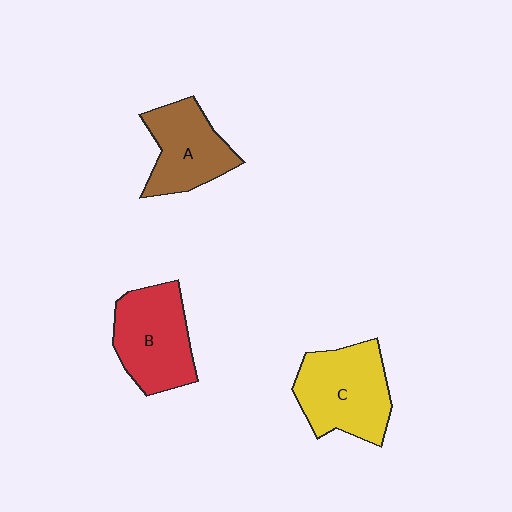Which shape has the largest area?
Shape C (yellow).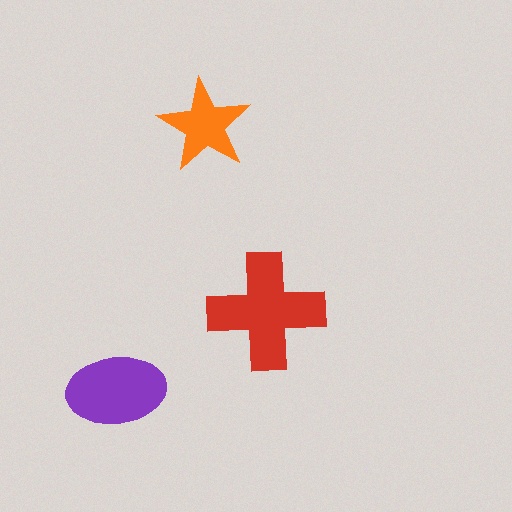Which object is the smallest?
The orange star.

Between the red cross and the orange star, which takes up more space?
The red cross.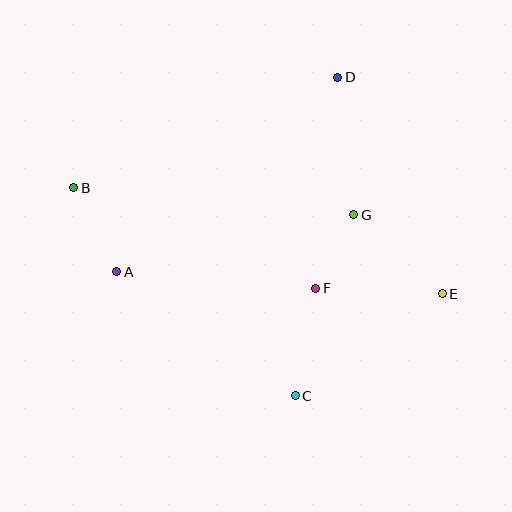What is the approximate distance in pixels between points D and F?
The distance between D and F is approximately 212 pixels.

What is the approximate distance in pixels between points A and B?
The distance between A and B is approximately 94 pixels.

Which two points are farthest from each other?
Points B and E are farthest from each other.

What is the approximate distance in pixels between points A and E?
The distance between A and E is approximately 326 pixels.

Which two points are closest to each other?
Points F and G are closest to each other.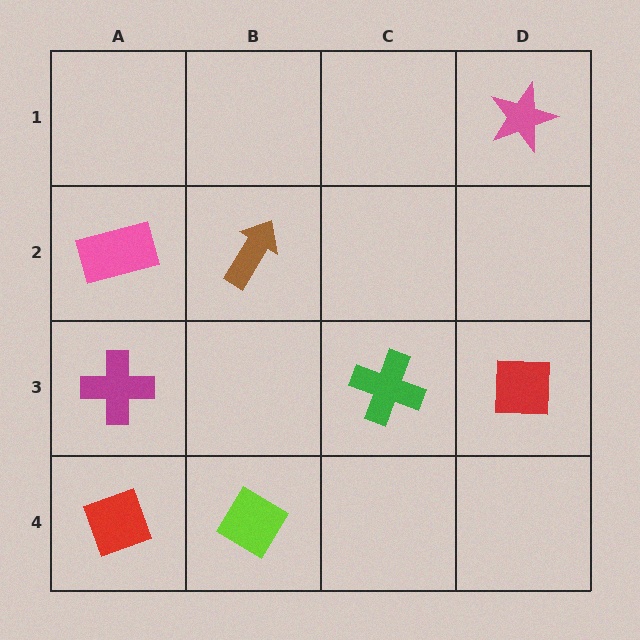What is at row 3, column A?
A magenta cross.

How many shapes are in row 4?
2 shapes.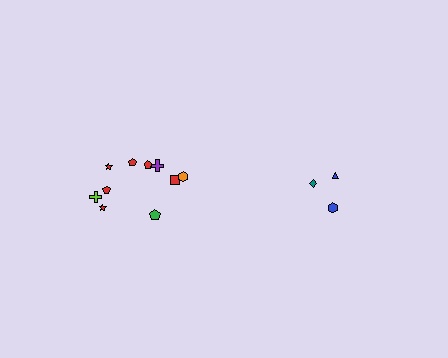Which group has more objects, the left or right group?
The left group.